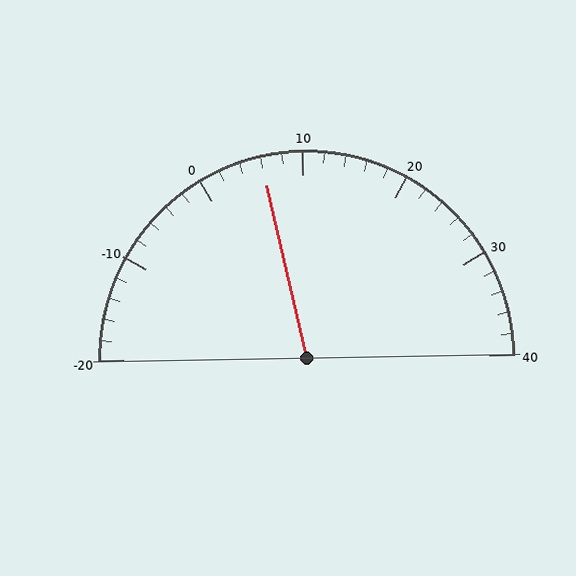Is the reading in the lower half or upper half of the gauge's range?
The reading is in the lower half of the range (-20 to 40).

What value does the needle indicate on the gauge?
The needle indicates approximately 6.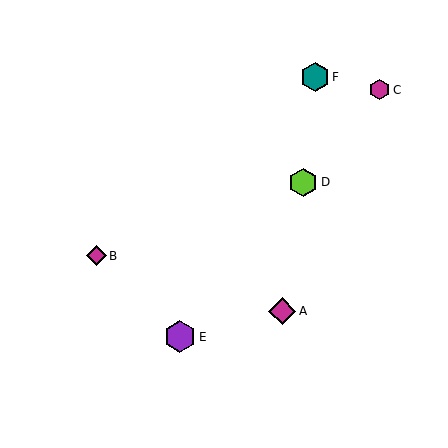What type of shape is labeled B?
Shape B is a magenta diamond.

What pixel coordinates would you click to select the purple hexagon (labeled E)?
Click at (180, 337) to select the purple hexagon E.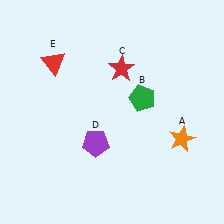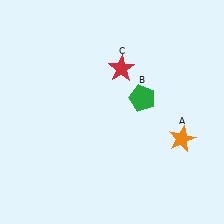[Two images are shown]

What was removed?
The purple pentagon (D), the red triangle (E) were removed in Image 2.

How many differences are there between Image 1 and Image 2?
There are 2 differences between the two images.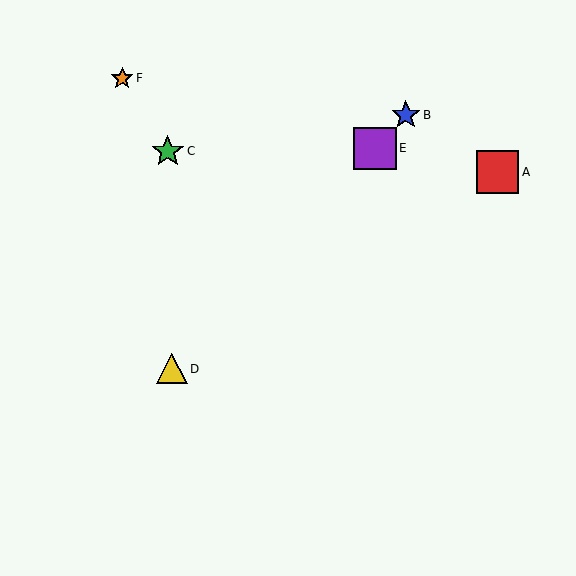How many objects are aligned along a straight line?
3 objects (B, D, E) are aligned along a straight line.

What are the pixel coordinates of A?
Object A is at (497, 172).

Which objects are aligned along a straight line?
Objects B, D, E are aligned along a straight line.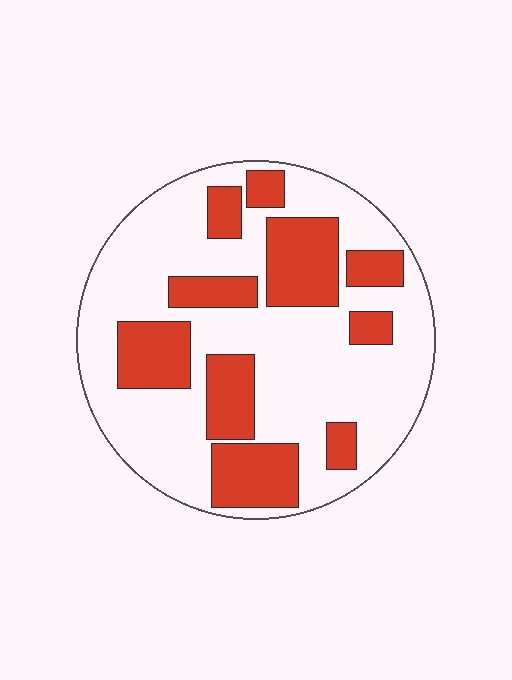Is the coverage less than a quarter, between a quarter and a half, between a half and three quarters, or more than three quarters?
Between a quarter and a half.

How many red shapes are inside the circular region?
10.